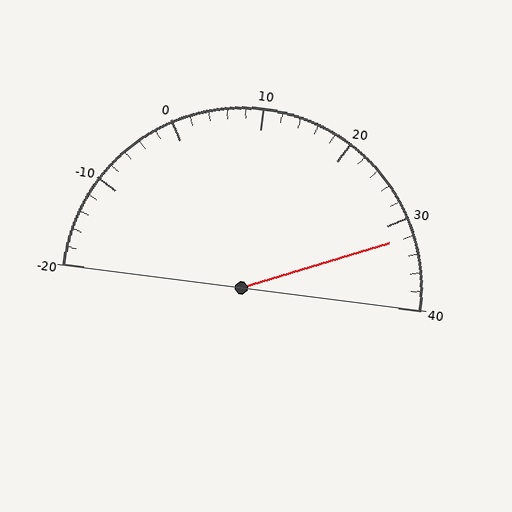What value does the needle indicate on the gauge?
The needle indicates approximately 32.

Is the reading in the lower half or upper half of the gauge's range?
The reading is in the upper half of the range (-20 to 40).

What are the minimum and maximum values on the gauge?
The gauge ranges from -20 to 40.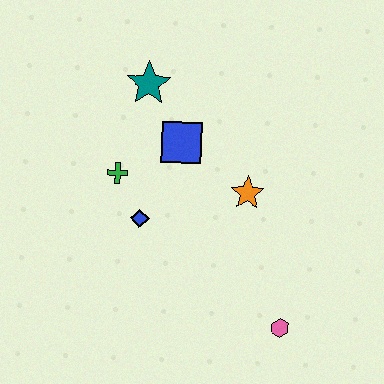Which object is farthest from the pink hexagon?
The teal star is farthest from the pink hexagon.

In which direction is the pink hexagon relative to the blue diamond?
The pink hexagon is to the right of the blue diamond.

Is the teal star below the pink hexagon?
No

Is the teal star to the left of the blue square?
Yes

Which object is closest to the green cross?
The blue diamond is closest to the green cross.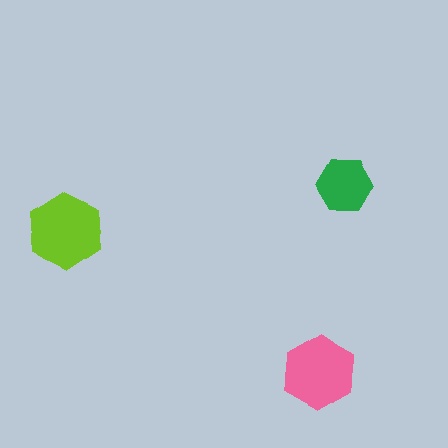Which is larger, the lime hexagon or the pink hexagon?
The lime one.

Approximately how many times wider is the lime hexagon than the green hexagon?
About 1.5 times wider.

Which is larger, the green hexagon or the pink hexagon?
The pink one.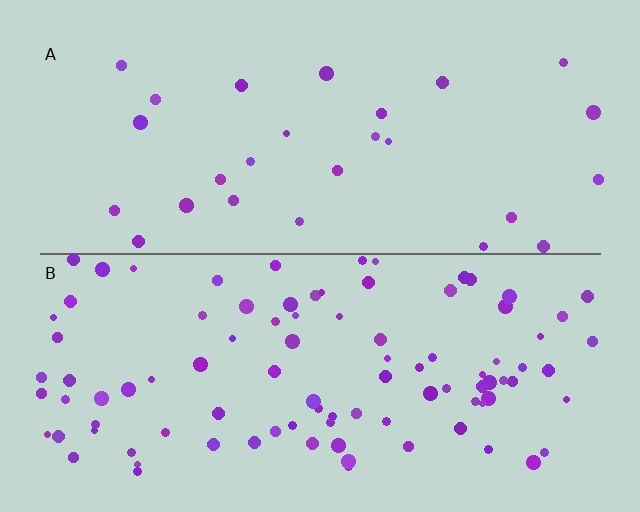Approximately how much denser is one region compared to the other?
Approximately 3.5× — region B over region A.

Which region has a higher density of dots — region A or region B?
B (the bottom).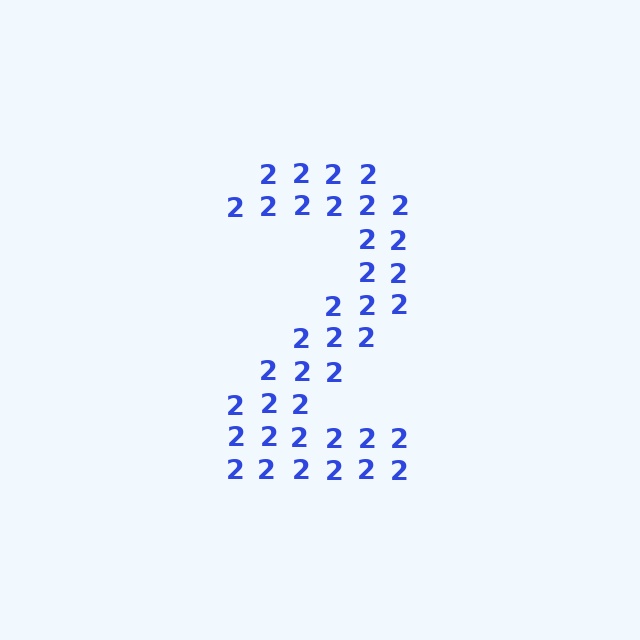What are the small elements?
The small elements are digit 2's.